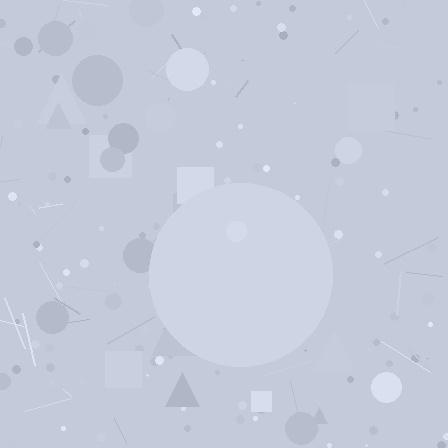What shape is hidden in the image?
A circle is hidden in the image.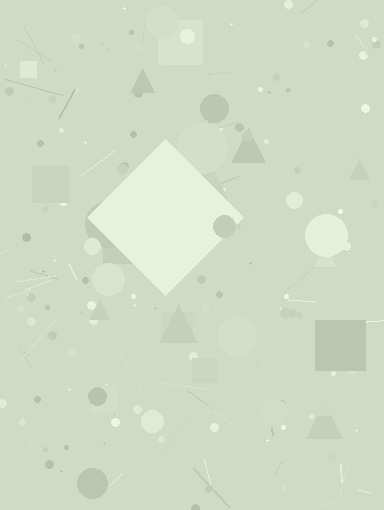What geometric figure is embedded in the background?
A diamond is embedded in the background.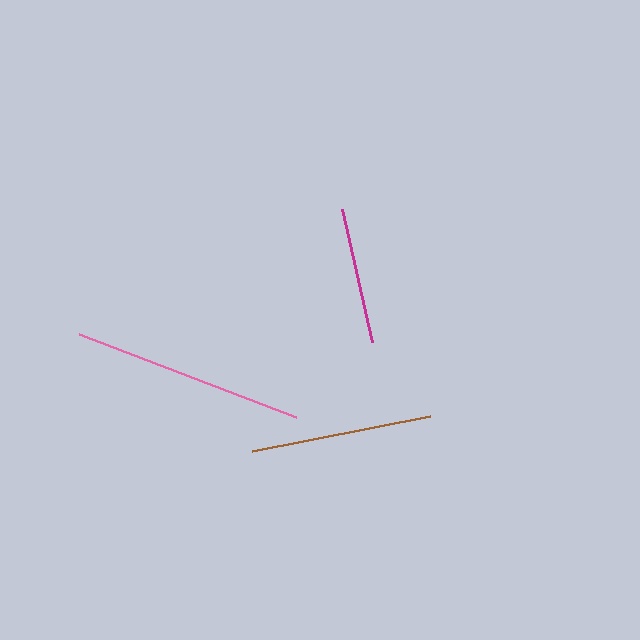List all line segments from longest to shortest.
From longest to shortest: pink, brown, magenta.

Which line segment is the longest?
The pink line is the longest at approximately 233 pixels.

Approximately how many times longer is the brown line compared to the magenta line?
The brown line is approximately 1.3 times the length of the magenta line.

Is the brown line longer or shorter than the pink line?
The pink line is longer than the brown line.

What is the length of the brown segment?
The brown segment is approximately 181 pixels long.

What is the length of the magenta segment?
The magenta segment is approximately 137 pixels long.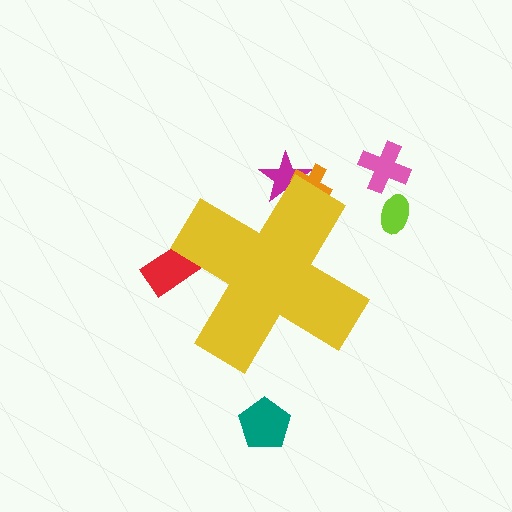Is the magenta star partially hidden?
Yes, the magenta star is partially hidden behind the yellow cross.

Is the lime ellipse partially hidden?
No, the lime ellipse is fully visible.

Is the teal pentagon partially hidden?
No, the teal pentagon is fully visible.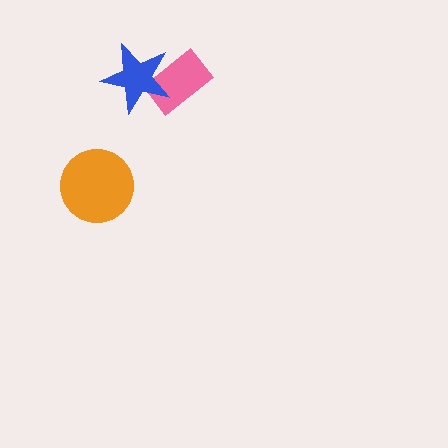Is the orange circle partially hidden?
No, no other shape covers it.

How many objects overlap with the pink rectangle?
1 object overlaps with the pink rectangle.